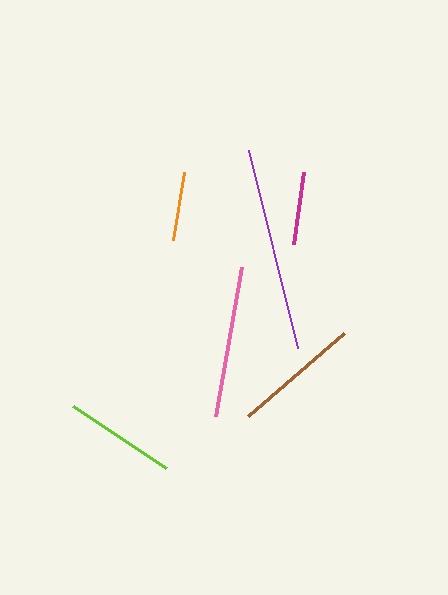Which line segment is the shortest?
The orange line is the shortest at approximately 69 pixels.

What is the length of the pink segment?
The pink segment is approximately 152 pixels long.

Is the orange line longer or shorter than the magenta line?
The magenta line is longer than the orange line.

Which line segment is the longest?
The purple line is the longest at approximately 204 pixels.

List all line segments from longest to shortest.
From longest to shortest: purple, pink, brown, lime, magenta, orange.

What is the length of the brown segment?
The brown segment is approximately 127 pixels long.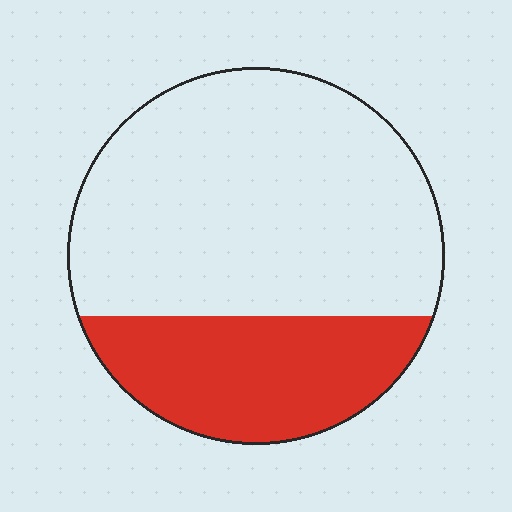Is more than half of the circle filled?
No.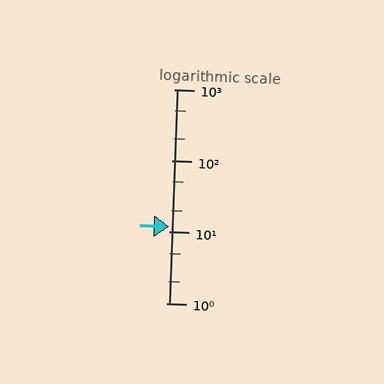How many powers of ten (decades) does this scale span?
The scale spans 3 decades, from 1 to 1000.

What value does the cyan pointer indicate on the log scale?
The pointer indicates approximately 12.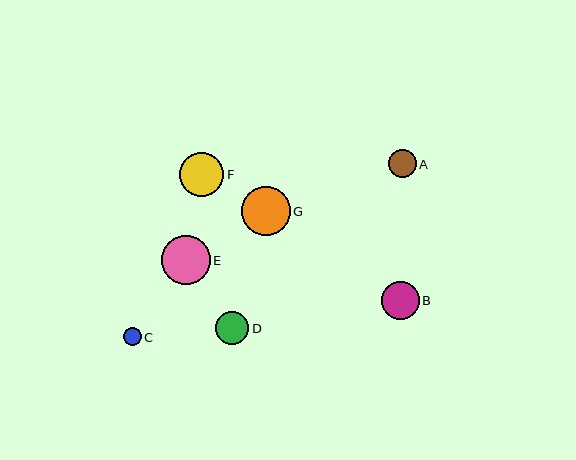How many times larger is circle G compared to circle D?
Circle G is approximately 1.5 times the size of circle D.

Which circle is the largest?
Circle E is the largest with a size of approximately 49 pixels.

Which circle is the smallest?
Circle C is the smallest with a size of approximately 18 pixels.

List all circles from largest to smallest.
From largest to smallest: E, G, F, B, D, A, C.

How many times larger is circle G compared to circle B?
Circle G is approximately 1.3 times the size of circle B.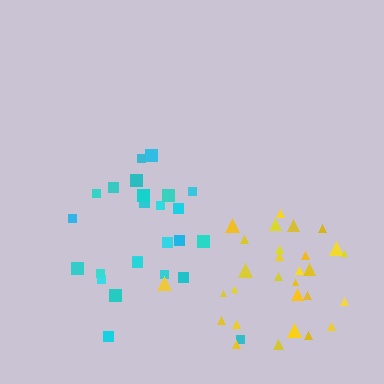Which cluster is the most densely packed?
Cyan.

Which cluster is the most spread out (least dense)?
Yellow.